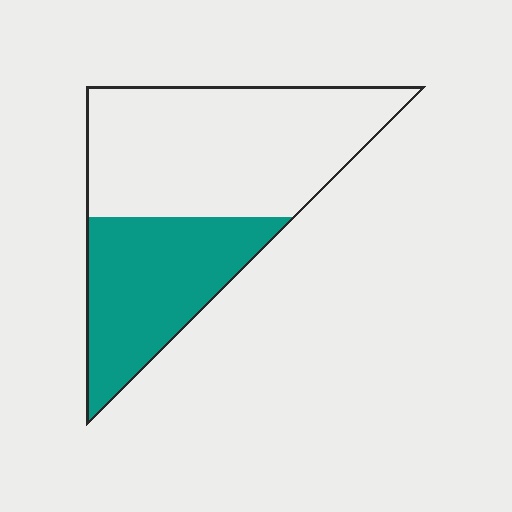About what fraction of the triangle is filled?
About three eighths (3/8).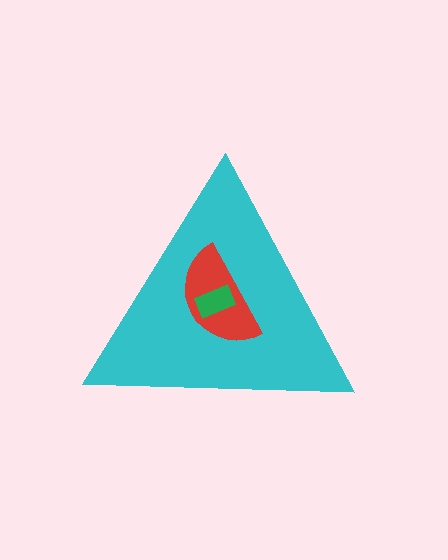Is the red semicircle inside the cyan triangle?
Yes.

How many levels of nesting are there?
3.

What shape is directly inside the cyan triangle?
The red semicircle.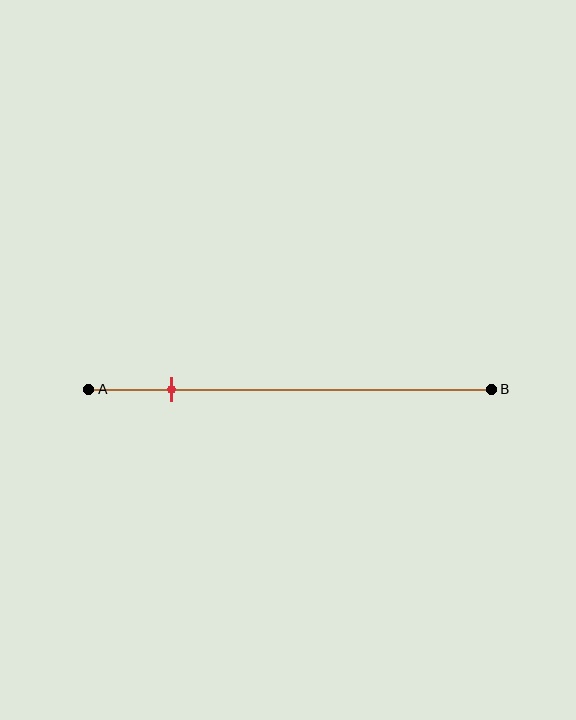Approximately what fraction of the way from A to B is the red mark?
The red mark is approximately 20% of the way from A to B.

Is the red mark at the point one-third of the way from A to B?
No, the mark is at about 20% from A, not at the 33% one-third point.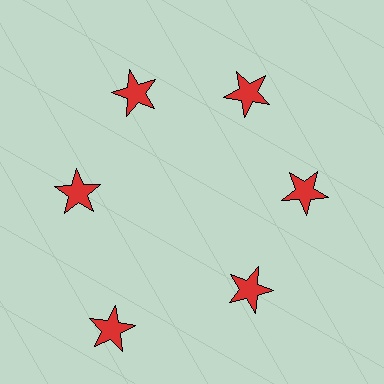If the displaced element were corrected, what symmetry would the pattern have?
It would have 6-fold rotational symmetry — the pattern would map onto itself every 60 degrees.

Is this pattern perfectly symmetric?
No. The 6 red stars are arranged in a ring, but one element near the 7 o'clock position is pushed outward from the center, breaking the 6-fold rotational symmetry.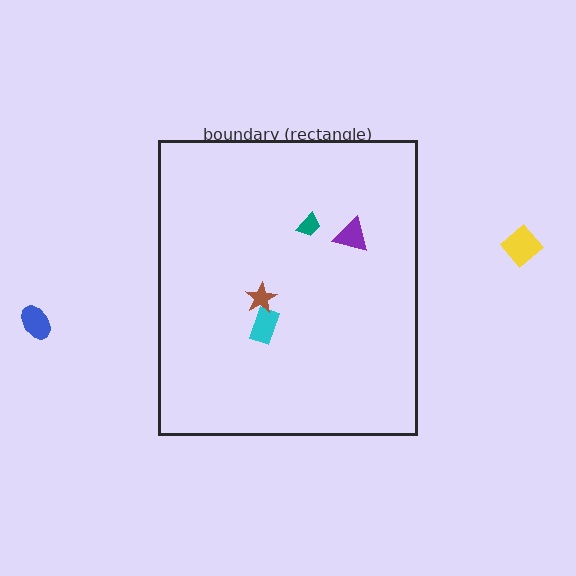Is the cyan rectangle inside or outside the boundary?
Inside.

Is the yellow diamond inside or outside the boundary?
Outside.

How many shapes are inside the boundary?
4 inside, 2 outside.